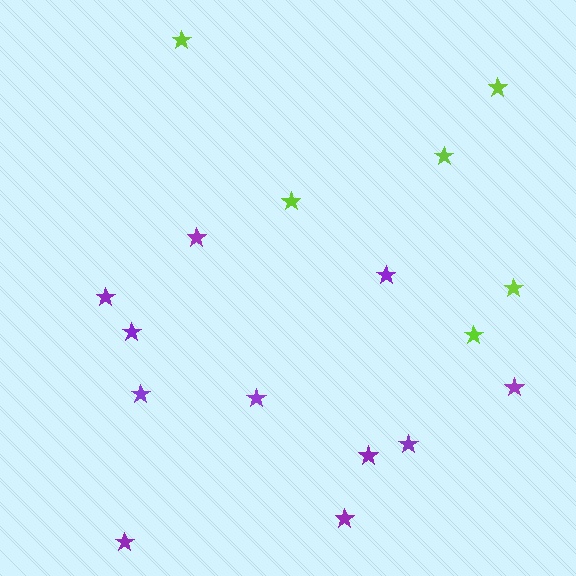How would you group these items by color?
There are 2 groups: one group of lime stars (6) and one group of purple stars (11).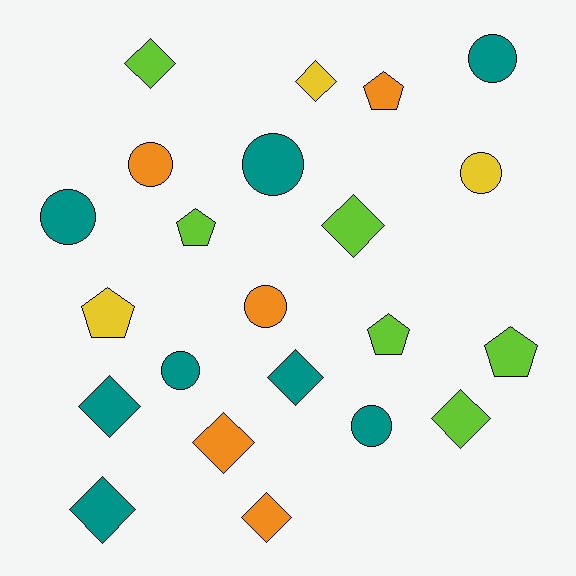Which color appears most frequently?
Teal, with 8 objects.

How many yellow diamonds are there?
There is 1 yellow diamond.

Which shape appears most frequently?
Diamond, with 9 objects.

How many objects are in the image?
There are 22 objects.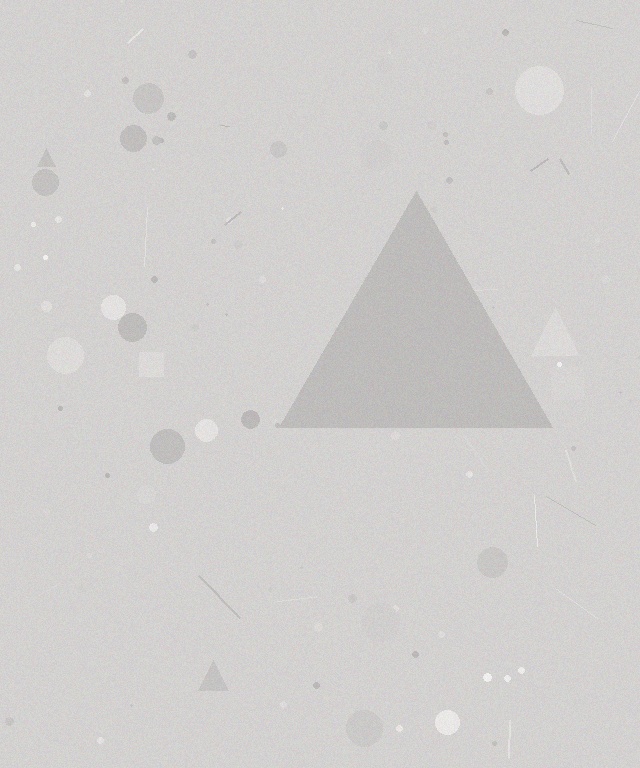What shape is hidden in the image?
A triangle is hidden in the image.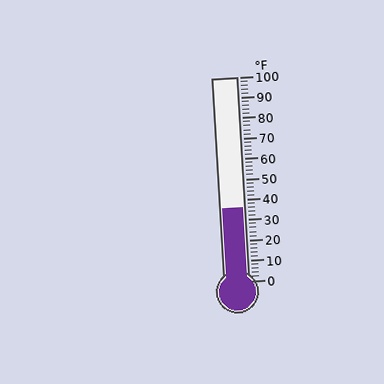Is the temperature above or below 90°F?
The temperature is below 90°F.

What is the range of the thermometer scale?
The thermometer scale ranges from 0°F to 100°F.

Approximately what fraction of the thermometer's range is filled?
The thermometer is filled to approximately 35% of its range.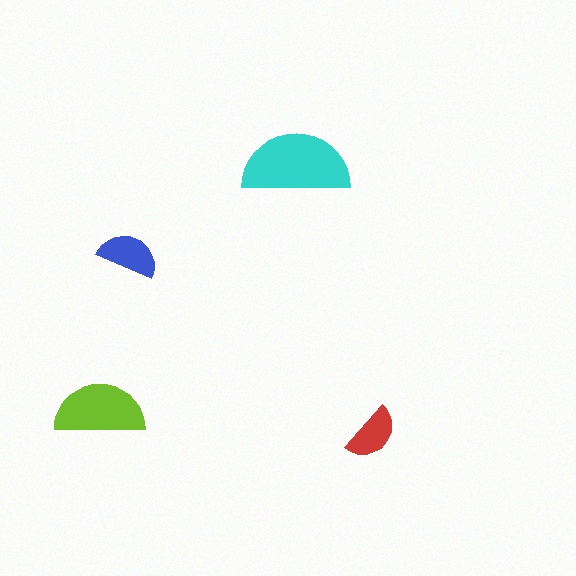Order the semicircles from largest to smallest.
the cyan one, the lime one, the blue one, the red one.